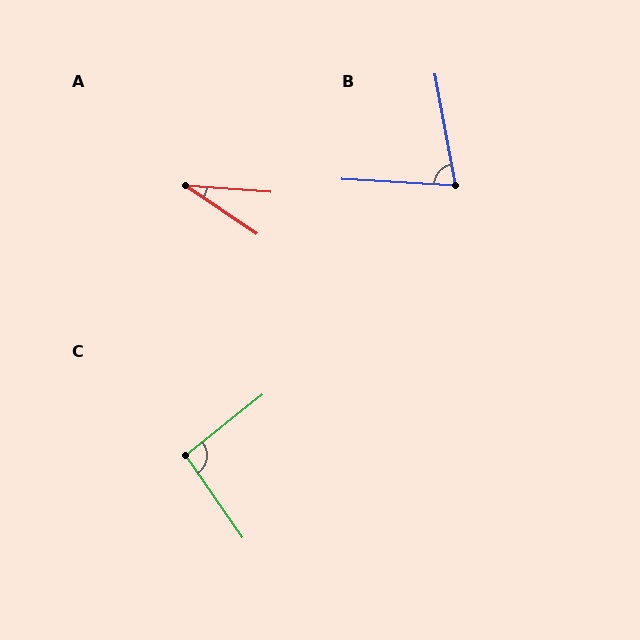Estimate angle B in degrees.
Approximately 76 degrees.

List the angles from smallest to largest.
A (30°), B (76°), C (93°).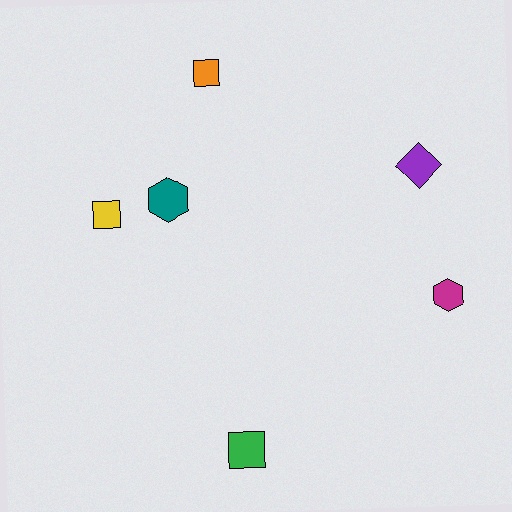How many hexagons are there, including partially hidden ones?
There are 2 hexagons.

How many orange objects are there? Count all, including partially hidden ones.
There is 1 orange object.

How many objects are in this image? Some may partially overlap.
There are 6 objects.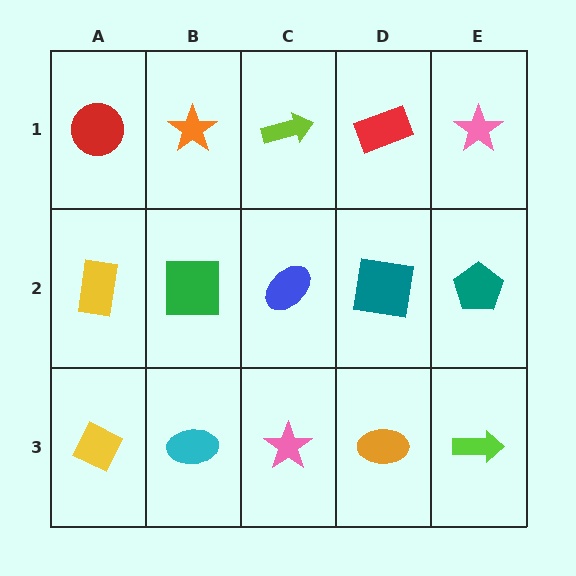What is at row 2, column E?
A teal pentagon.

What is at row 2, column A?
A yellow rectangle.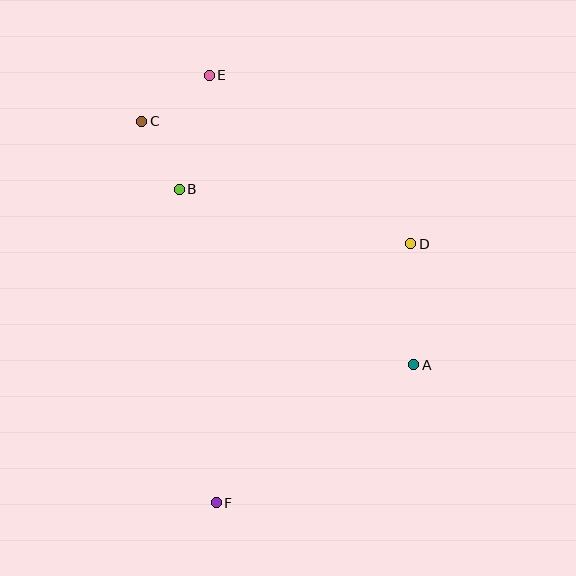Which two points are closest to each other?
Points B and C are closest to each other.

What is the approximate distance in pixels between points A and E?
The distance between A and E is approximately 355 pixels.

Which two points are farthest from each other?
Points E and F are farthest from each other.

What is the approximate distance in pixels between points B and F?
The distance between B and F is approximately 316 pixels.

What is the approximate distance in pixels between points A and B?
The distance between A and B is approximately 293 pixels.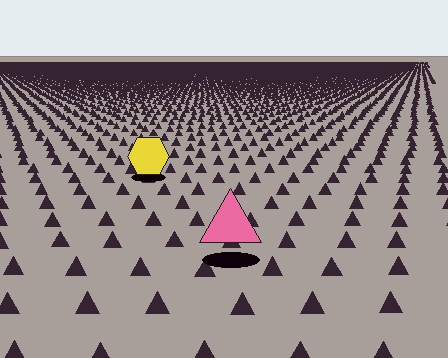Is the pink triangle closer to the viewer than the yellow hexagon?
Yes. The pink triangle is closer — you can tell from the texture gradient: the ground texture is coarser near it.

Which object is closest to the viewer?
The pink triangle is closest. The texture marks near it are larger and more spread out.